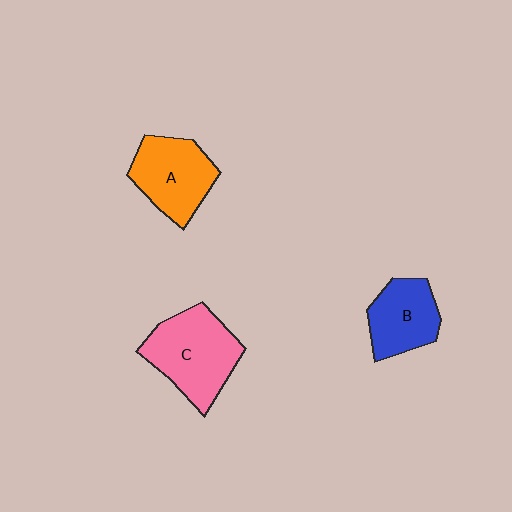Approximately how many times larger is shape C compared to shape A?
Approximately 1.2 times.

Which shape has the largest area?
Shape C (pink).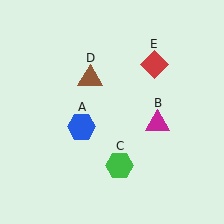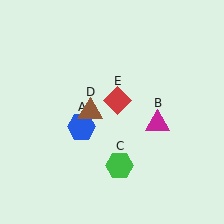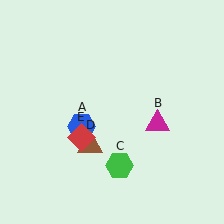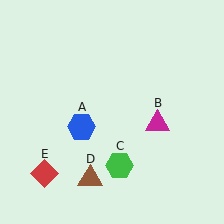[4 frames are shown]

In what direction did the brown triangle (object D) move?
The brown triangle (object D) moved down.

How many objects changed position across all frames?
2 objects changed position: brown triangle (object D), red diamond (object E).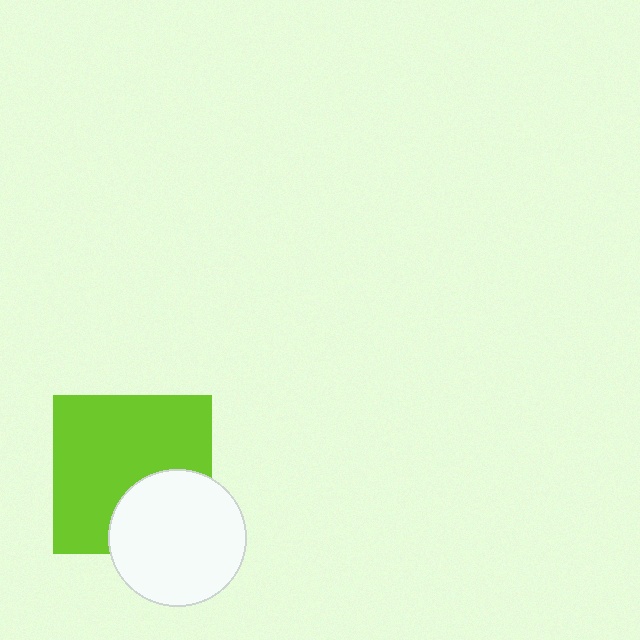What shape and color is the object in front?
The object in front is a white circle.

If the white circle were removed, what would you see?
You would see the complete lime square.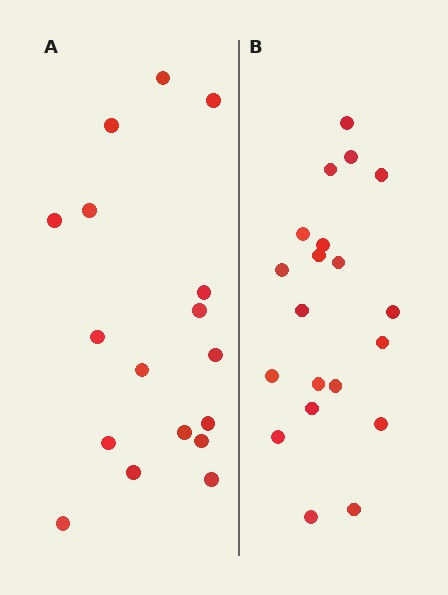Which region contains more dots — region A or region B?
Region B (the right region) has more dots.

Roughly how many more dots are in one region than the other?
Region B has just a few more — roughly 2 or 3 more dots than region A.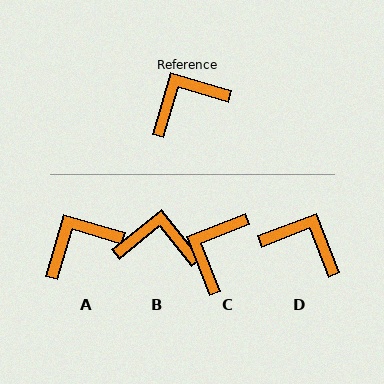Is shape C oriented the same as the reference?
No, it is off by about 38 degrees.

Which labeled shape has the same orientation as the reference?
A.